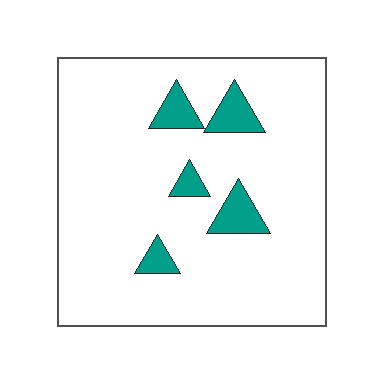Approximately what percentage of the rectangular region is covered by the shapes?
Approximately 10%.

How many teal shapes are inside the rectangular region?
5.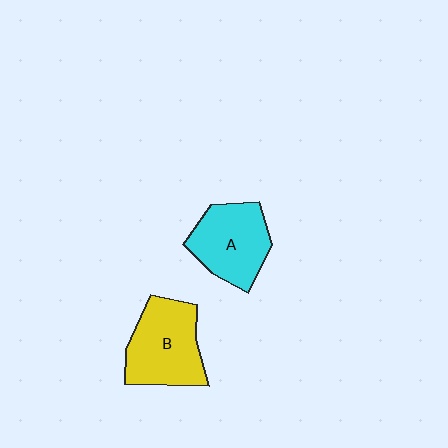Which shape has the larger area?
Shape B (yellow).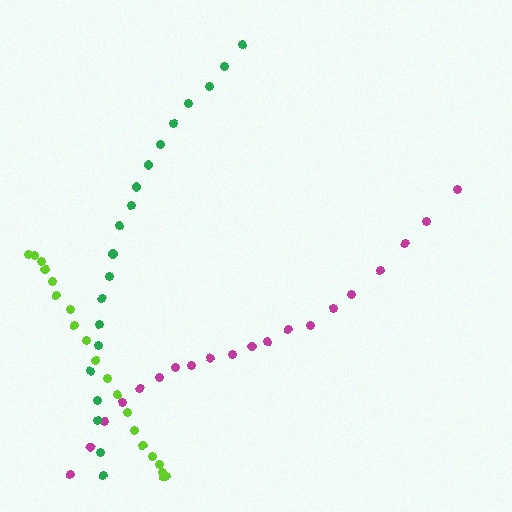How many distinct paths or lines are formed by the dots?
There are 3 distinct paths.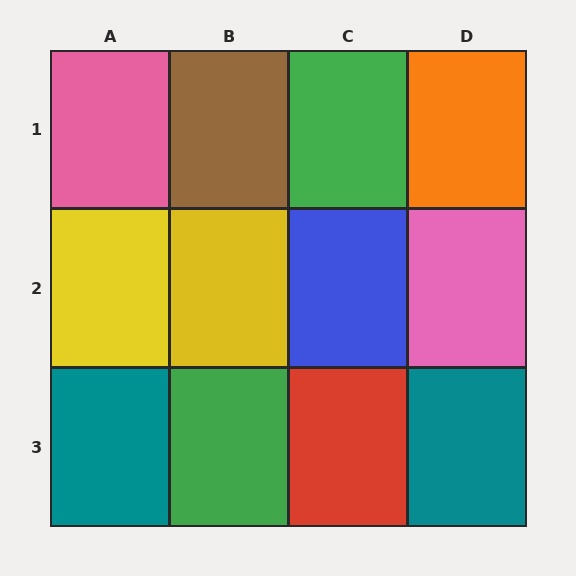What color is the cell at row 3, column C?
Red.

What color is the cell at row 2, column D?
Pink.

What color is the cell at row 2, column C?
Blue.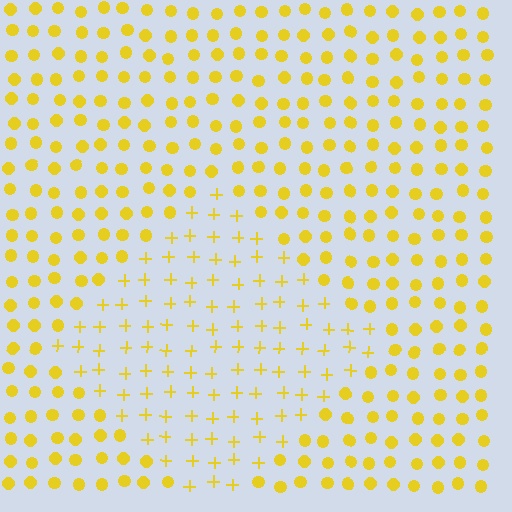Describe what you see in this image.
The image is filled with small yellow elements arranged in a uniform grid. A diamond-shaped region contains plus signs, while the surrounding area contains circles. The boundary is defined purely by the change in element shape.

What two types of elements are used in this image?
The image uses plus signs inside the diamond region and circles outside it.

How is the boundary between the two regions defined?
The boundary is defined by a change in element shape: plus signs inside vs. circles outside. All elements share the same color and spacing.